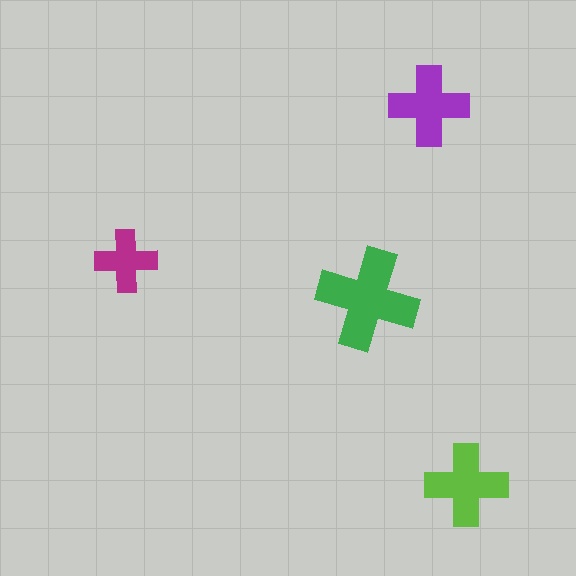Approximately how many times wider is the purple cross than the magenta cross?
About 1.5 times wider.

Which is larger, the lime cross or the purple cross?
The lime one.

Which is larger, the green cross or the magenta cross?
The green one.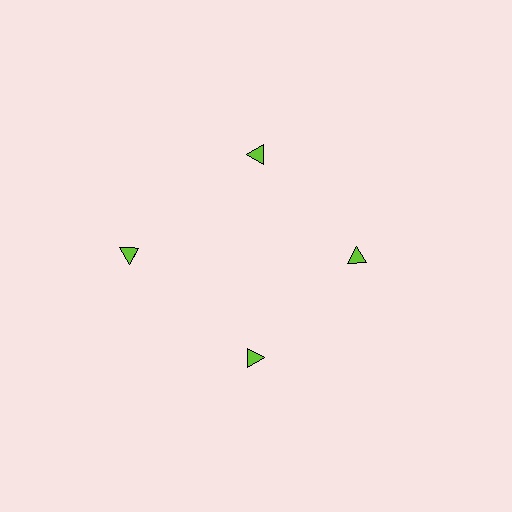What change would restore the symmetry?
The symmetry would be restored by moving it inward, back onto the ring so that all 4 triangles sit at equal angles and equal distance from the center.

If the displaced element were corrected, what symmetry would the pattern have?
It would have 4-fold rotational symmetry — the pattern would map onto itself every 90 degrees.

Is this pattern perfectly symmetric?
No. The 4 lime triangles are arranged in a ring, but one element near the 9 o'clock position is pushed outward from the center, breaking the 4-fold rotational symmetry.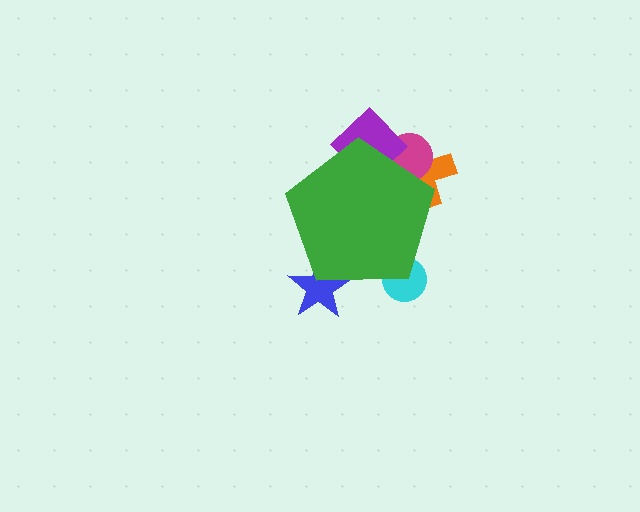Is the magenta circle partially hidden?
Yes, the magenta circle is partially hidden behind the green pentagon.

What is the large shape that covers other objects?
A green pentagon.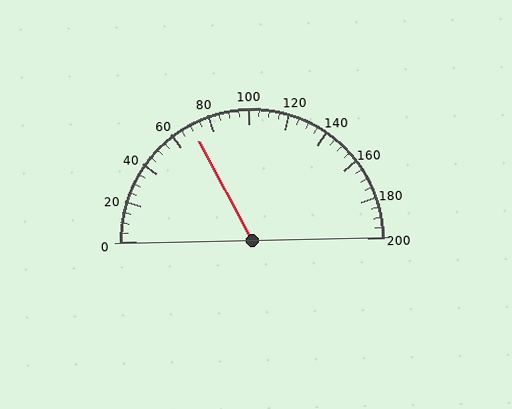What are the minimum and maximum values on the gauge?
The gauge ranges from 0 to 200.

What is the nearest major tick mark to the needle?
The nearest major tick mark is 80.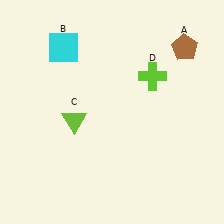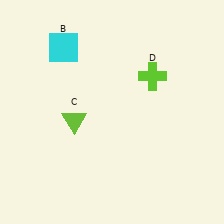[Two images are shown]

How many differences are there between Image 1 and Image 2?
There is 1 difference between the two images.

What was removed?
The brown pentagon (A) was removed in Image 2.